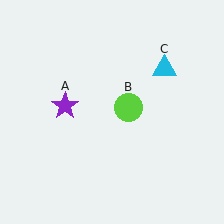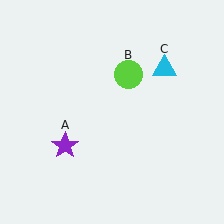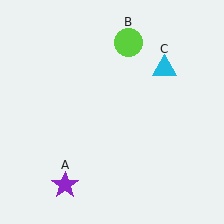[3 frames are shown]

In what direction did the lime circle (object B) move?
The lime circle (object B) moved up.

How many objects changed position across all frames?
2 objects changed position: purple star (object A), lime circle (object B).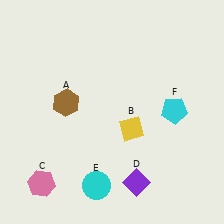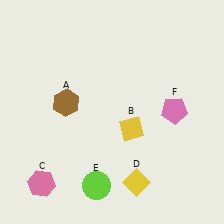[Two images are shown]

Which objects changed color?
D changed from purple to yellow. E changed from cyan to lime. F changed from cyan to pink.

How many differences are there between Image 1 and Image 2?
There are 3 differences between the two images.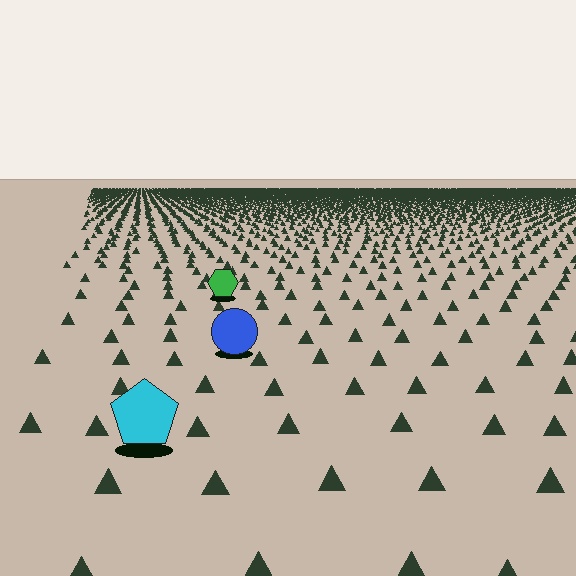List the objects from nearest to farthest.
From nearest to farthest: the cyan pentagon, the blue circle, the green hexagon.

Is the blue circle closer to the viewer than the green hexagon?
Yes. The blue circle is closer — you can tell from the texture gradient: the ground texture is coarser near it.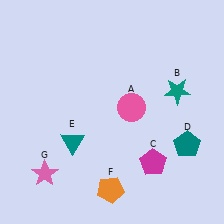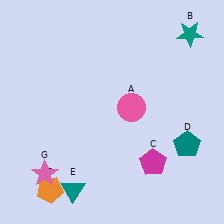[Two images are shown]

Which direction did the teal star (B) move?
The teal star (B) moved up.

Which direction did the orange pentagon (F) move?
The orange pentagon (F) moved left.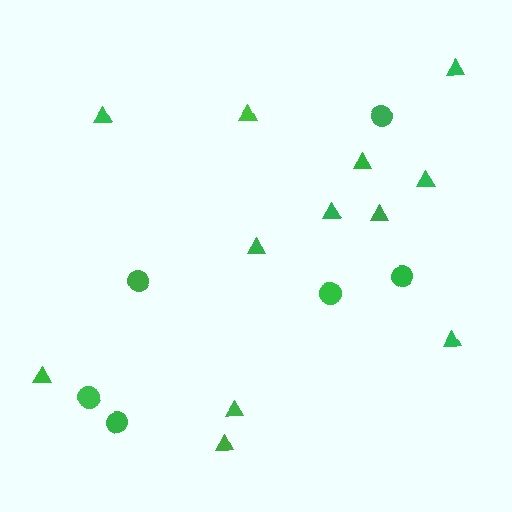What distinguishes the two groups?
There are 2 groups: one group of triangles (12) and one group of circles (6).